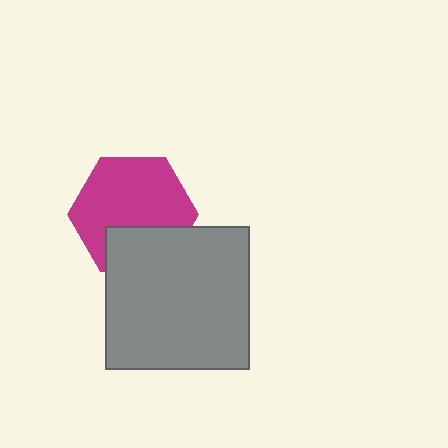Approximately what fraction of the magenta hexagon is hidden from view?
Roughly 30% of the magenta hexagon is hidden behind the gray square.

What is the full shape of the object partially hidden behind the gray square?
The partially hidden object is a magenta hexagon.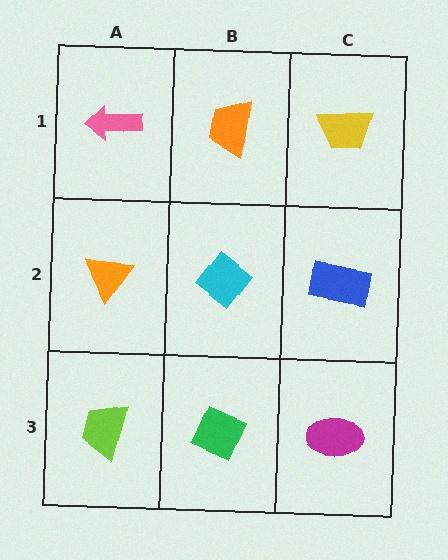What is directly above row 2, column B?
An orange trapezoid.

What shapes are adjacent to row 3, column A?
An orange triangle (row 2, column A), a green diamond (row 3, column B).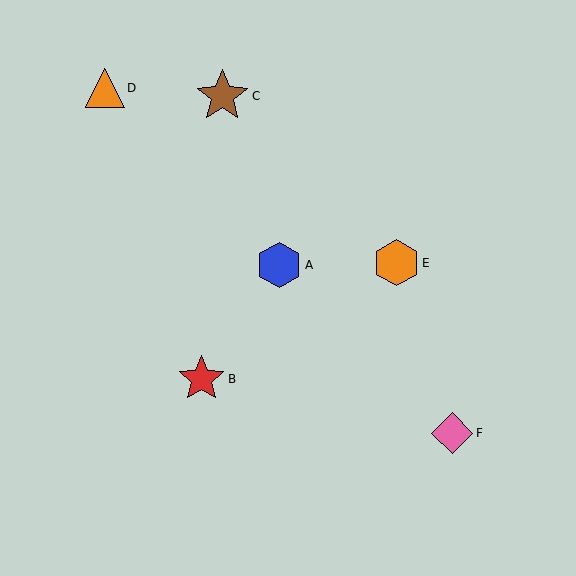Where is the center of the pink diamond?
The center of the pink diamond is at (452, 433).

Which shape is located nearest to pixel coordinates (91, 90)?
The orange triangle (labeled D) at (105, 88) is nearest to that location.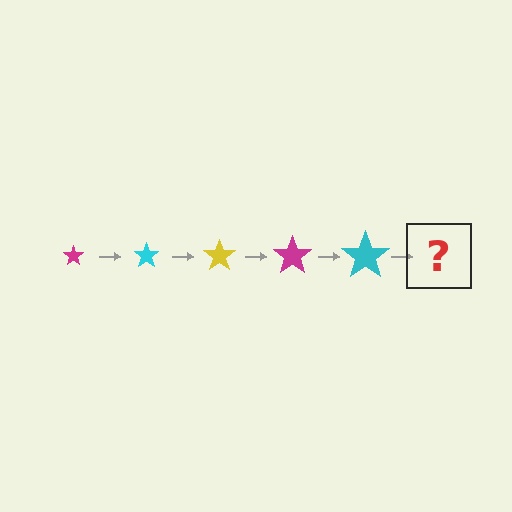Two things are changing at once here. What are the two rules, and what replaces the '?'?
The two rules are that the star grows larger each step and the color cycles through magenta, cyan, and yellow. The '?' should be a yellow star, larger than the previous one.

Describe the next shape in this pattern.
It should be a yellow star, larger than the previous one.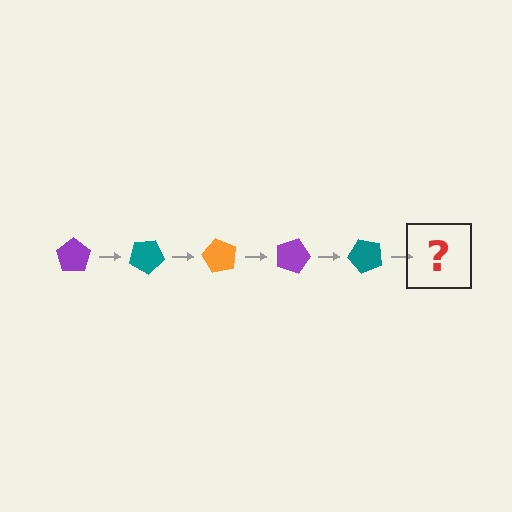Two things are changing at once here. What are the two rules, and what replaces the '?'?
The two rules are that it rotates 30 degrees each step and the color cycles through purple, teal, and orange. The '?' should be an orange pentagon, rotated 150 degrees from the start.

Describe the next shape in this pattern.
It should be an orange pentagon, rotated 150 degrees from the start.